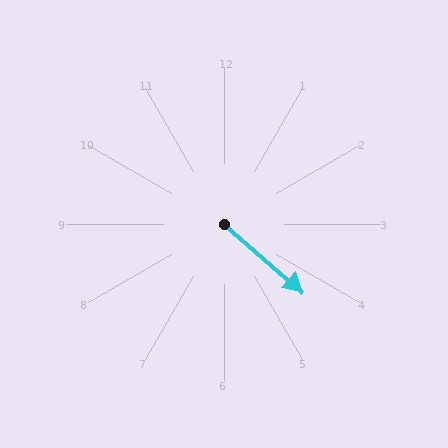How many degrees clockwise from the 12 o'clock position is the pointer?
Approximately 131 degrees.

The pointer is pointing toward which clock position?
Roughly 4 o'clock.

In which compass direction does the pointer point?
Southeast.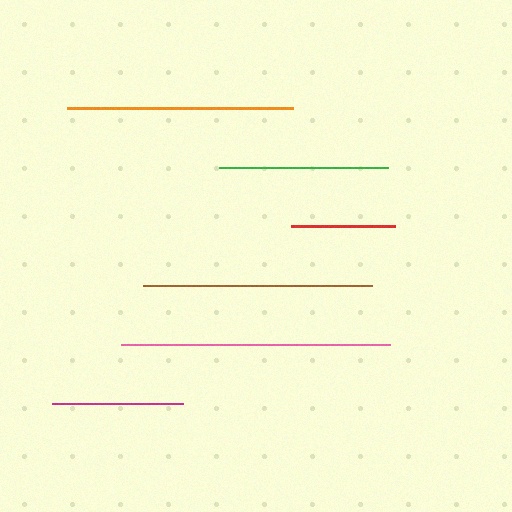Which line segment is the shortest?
The red line is the shortest at approximately 104 pixels.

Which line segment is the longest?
The pink line is the longest at approximately 269 pixels.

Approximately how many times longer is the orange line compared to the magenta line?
The orange line is approximately 1.7 times the length of the magenta line.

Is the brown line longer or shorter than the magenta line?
The brown line is longer than the magenta line.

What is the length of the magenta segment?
The magenta segment is approximately 131 pixels long.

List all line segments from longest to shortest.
From longest to shortest: pink, brown, orange, green, magenta, red.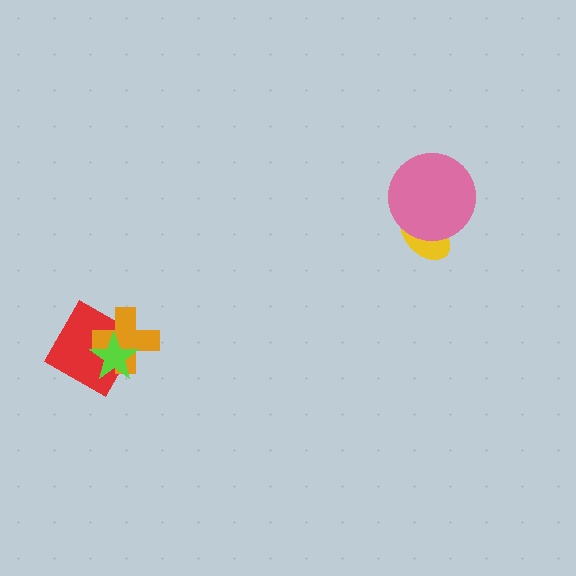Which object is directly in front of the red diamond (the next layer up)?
The orange cross is directly in front of the red diamond.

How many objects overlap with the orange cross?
2 objects overlap with the orange cross.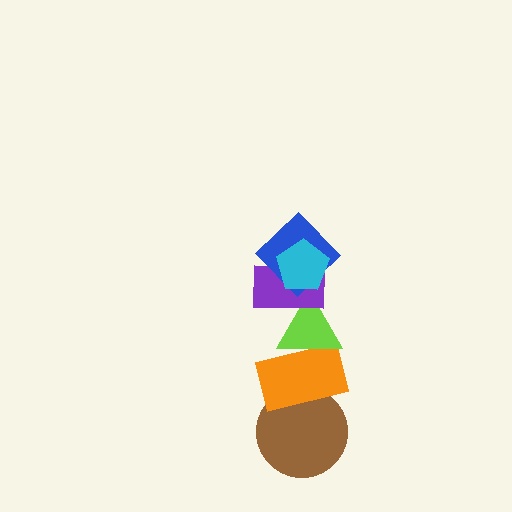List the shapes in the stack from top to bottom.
From top to bottom: the cyan pentagon, the blue diamond, the purple rectangle, the lime triangle, the orange rectangle, the brown circle.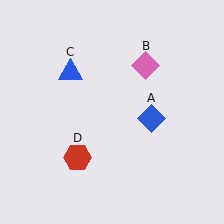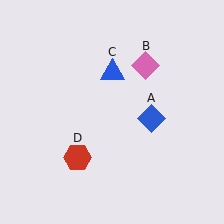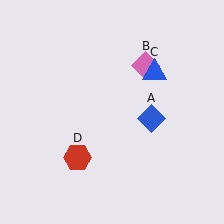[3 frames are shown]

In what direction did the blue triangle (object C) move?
The blue triangle (object C) moved right.